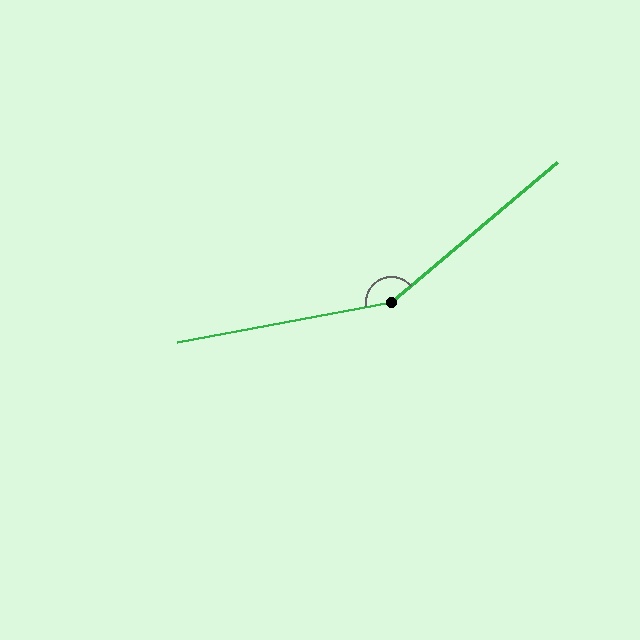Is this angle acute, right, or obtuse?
It is obtuse.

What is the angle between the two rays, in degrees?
Approximately 150 degrees.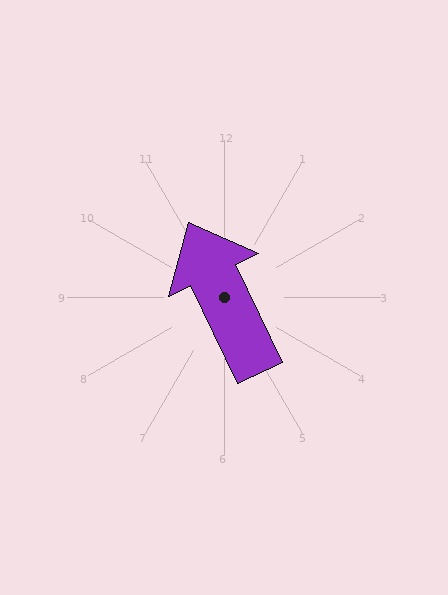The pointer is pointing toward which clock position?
Roughly 11 o'clock.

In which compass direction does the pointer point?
Northwest.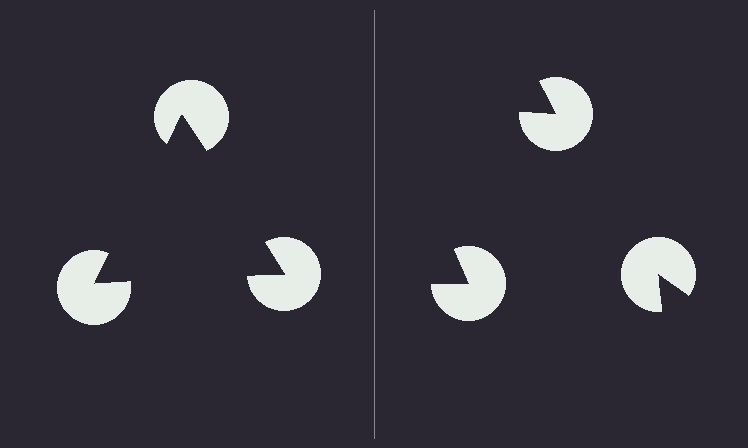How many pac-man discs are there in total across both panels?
6 — 3 on each side.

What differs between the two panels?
The pac-man discs are positioned identically on both sides; only the wedge orientations differ. On the left they align to a triangle; on the right they are misaligned.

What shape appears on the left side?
An illusory triangle.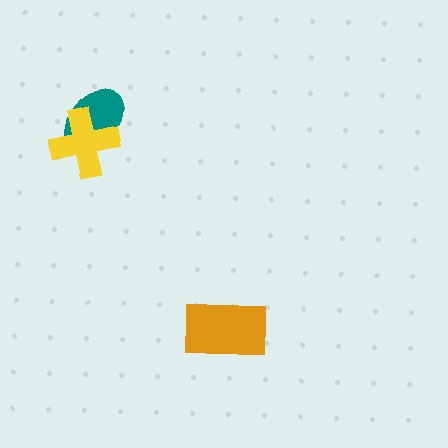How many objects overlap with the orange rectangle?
0 objects overlap with the orange rectangle.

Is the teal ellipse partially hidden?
Yes, it is partially covered by another shape.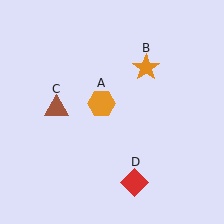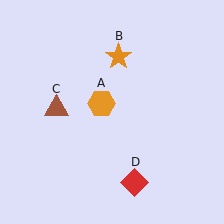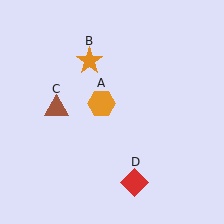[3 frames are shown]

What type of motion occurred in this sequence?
The orange star (object B) rotated counterclockwise around the center of the scene.